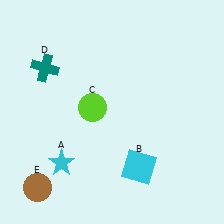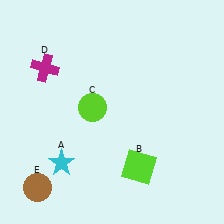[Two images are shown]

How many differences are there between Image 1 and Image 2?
There are 2 differences between the two images.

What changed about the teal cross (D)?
In Image 1, D is teal. In Image 2, it changed to magenta.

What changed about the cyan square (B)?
In Image 1, B is cyan. In Image 2, it changed to lime.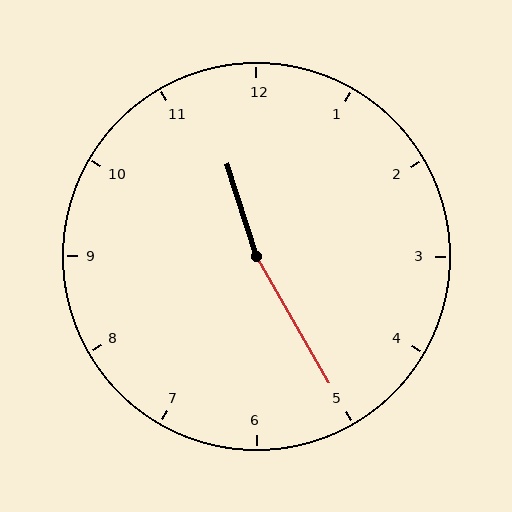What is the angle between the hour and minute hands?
Approximately 168 degrees.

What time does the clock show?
11:25.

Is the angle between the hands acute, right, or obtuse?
It is obtuse.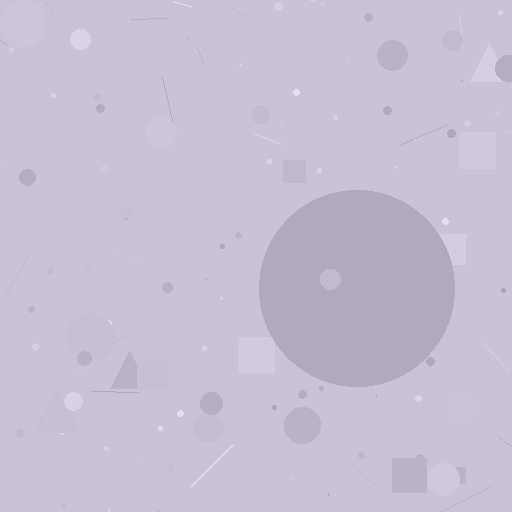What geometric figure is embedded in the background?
A circle is embedded in the background.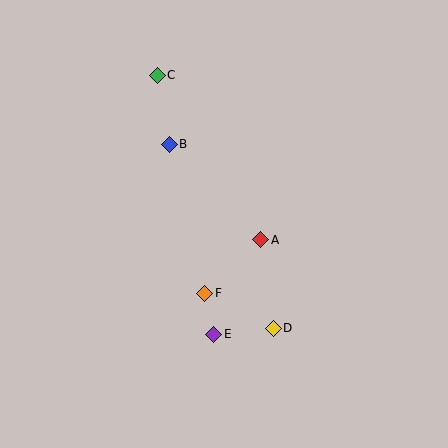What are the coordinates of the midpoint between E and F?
The midpoint between E and F is at (209, 314).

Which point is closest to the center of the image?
Point A at (261, 240) is closest to the center.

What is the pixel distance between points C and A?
The distance between C and A is 194 pixels.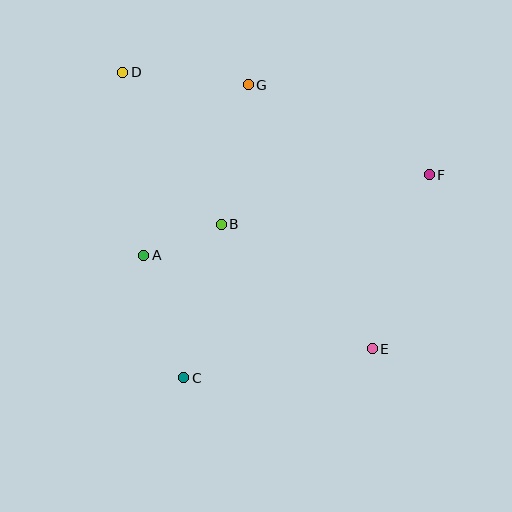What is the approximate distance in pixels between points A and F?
The distance between A and F is approximately 296 pixels.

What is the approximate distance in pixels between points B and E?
The distance between B and E is approximately 195 pixels.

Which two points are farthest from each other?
Points D and E are farthest from each other.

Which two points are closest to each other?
Points A and B are closest to each other.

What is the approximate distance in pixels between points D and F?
The distance between D and F is approximately 323 pixels.